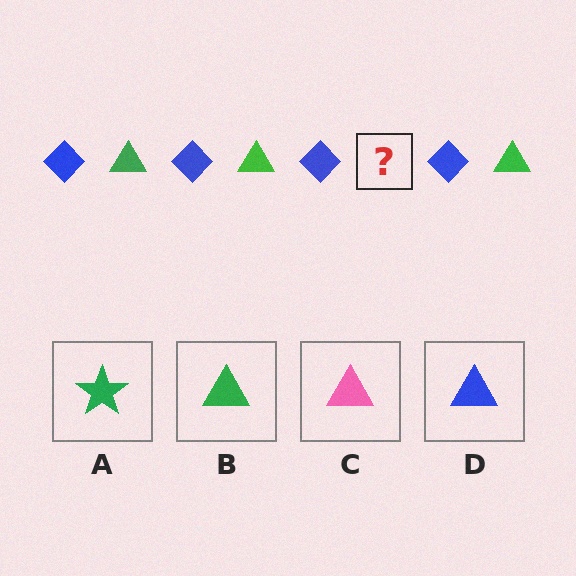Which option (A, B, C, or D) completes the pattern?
B.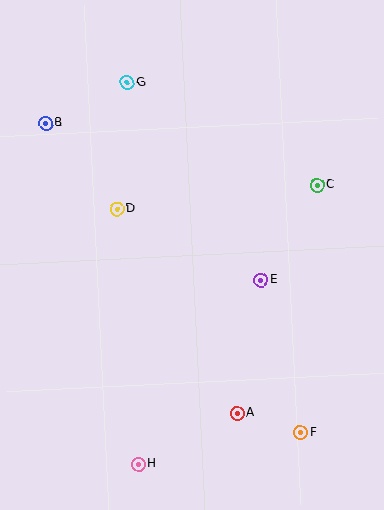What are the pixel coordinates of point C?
Point C is at (317, 185).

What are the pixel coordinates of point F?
Point F is at (301, 433).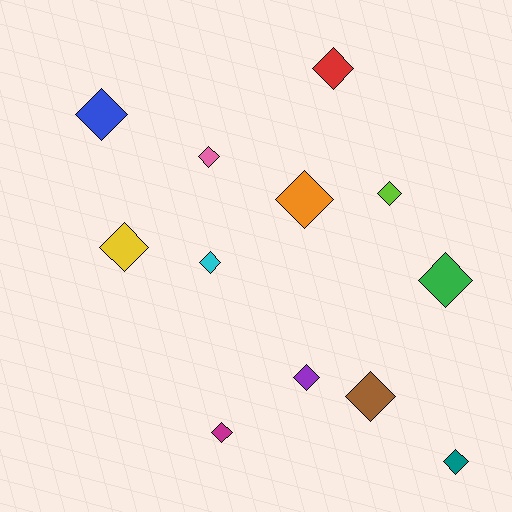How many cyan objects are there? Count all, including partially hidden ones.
There is 1 cyan object.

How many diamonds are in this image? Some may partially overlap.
There are 12 diamonds.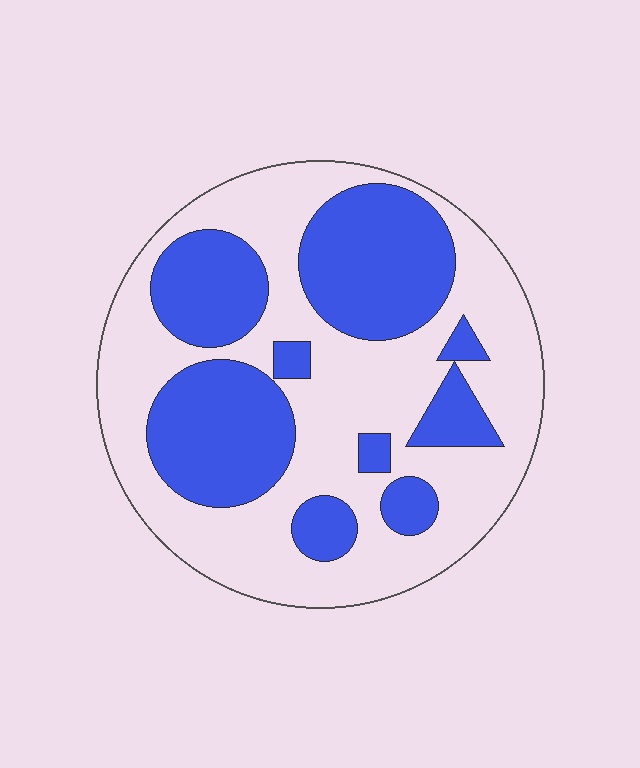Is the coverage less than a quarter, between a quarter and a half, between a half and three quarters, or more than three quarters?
Between a quarter and a half.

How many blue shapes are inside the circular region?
9.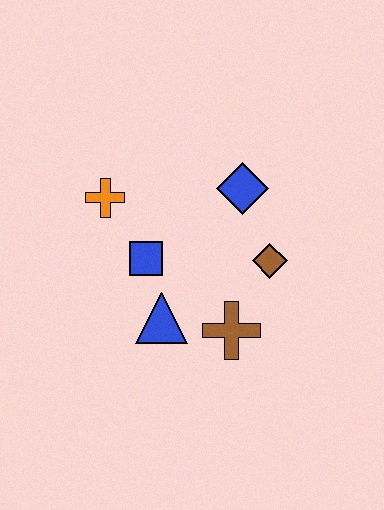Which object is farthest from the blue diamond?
The blue triangle is farthest from the blue diamond.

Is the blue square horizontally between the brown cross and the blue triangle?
No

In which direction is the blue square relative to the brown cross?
The blue square is to the left of the brown cross.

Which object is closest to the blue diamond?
The brown diamond is closest to the blue diamond.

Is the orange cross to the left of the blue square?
Yes